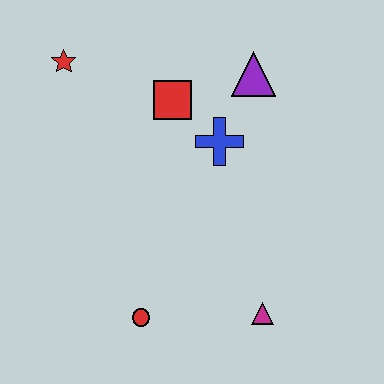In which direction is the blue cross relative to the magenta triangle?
The blue cross is above the magenta triangle.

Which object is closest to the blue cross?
The red square is closest to the blue cross.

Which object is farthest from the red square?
The magenta triangle is farthest from the red square.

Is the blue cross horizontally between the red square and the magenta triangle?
Yes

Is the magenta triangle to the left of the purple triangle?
No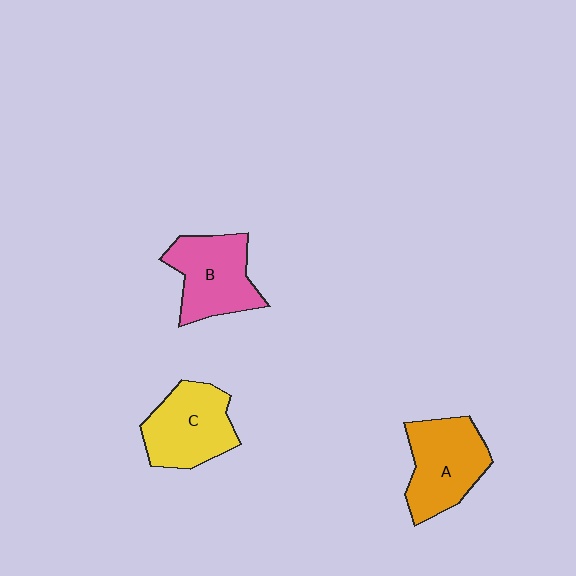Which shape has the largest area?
Shape A (orange).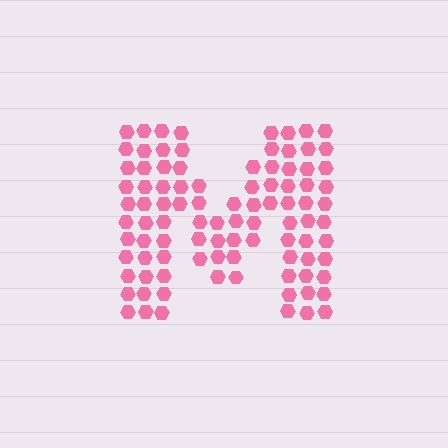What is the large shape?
The large shape is the letter M.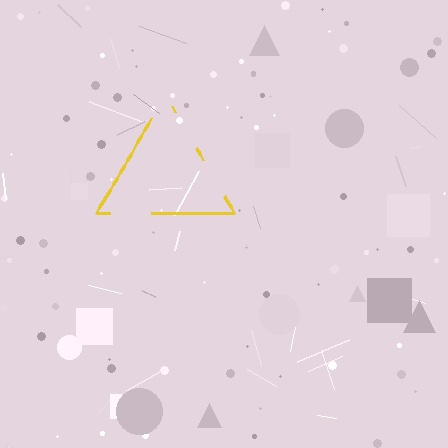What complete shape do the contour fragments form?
The contour fragments form a triangle.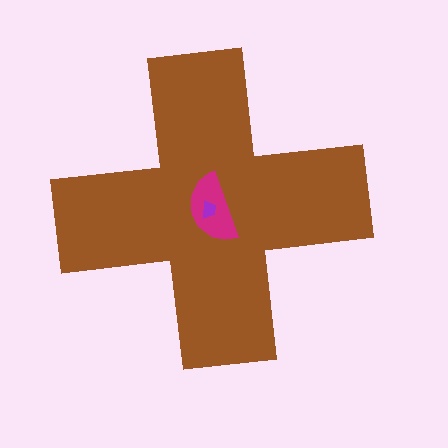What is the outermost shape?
The brown cross.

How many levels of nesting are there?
3.